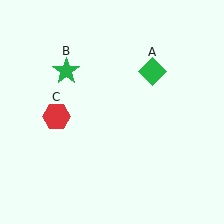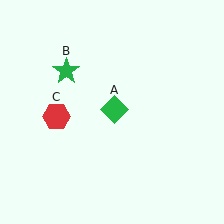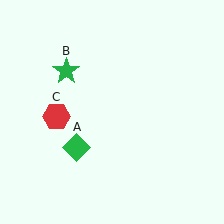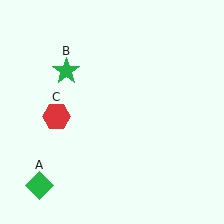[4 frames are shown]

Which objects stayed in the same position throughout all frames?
Green star (object B) and red hexagon (object C) remained stationary.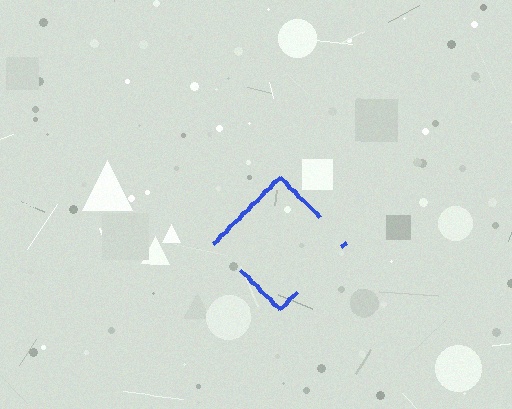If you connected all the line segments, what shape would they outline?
They would outline a diamond.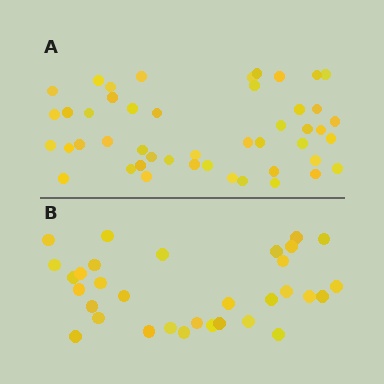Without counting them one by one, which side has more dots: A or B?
Region A (the top region) has more dots.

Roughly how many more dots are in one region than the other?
Region A has approximately 15 more dots than region B.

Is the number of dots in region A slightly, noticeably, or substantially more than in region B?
Region A has substantially more. The ratio is roughly 1.5 to 1.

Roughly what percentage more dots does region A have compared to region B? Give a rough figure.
About 45% more.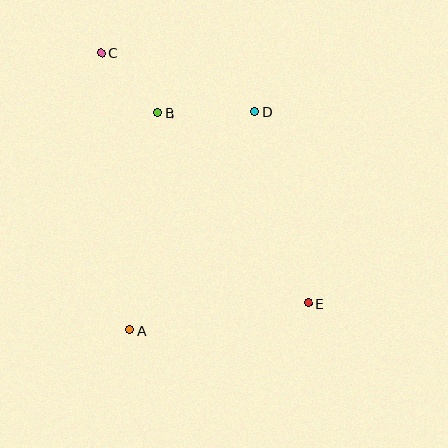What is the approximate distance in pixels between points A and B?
The distance between A and B is approximately 219 pixels.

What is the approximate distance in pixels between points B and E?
The distance between B and E is approximately 243 pixels.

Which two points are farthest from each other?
Points C and E are farthest from each other.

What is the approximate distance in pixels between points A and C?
The distance between A and C is approximately 279 pixels.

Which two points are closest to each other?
Points B and C are closest to each other.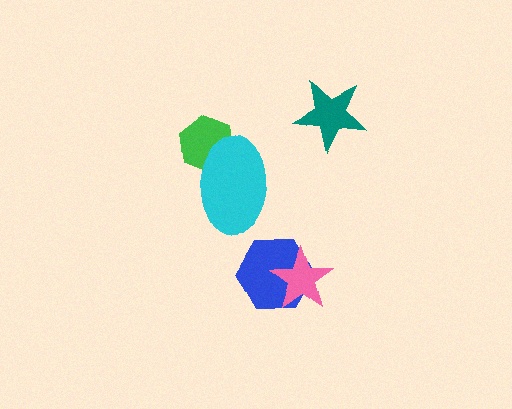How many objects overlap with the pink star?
1 object overlaps with the pink star.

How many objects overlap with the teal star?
0 objects overlap with the teal star.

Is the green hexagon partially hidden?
Yes, it is partially covered by another shape.